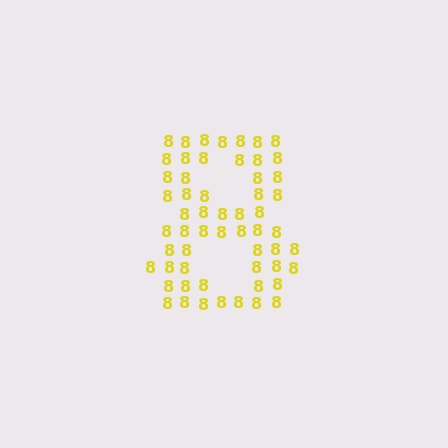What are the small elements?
The small elements are digit 8's.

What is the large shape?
The large shape is the digit 8.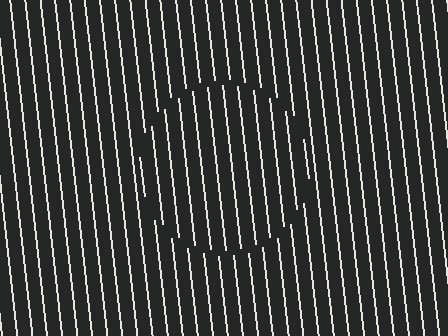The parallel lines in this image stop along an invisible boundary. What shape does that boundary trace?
An illusory circle. The interior of the shape contains the same grating, shifted by half a period — the contour is defined by the phase discontinuity where line-ends from the inner and outer gratings abut.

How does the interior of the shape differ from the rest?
The interior of the shape contains the same grating, shifted by half a period — the contour is defined by the phase discontinuity where line-ends from the inner and outer gratings abut.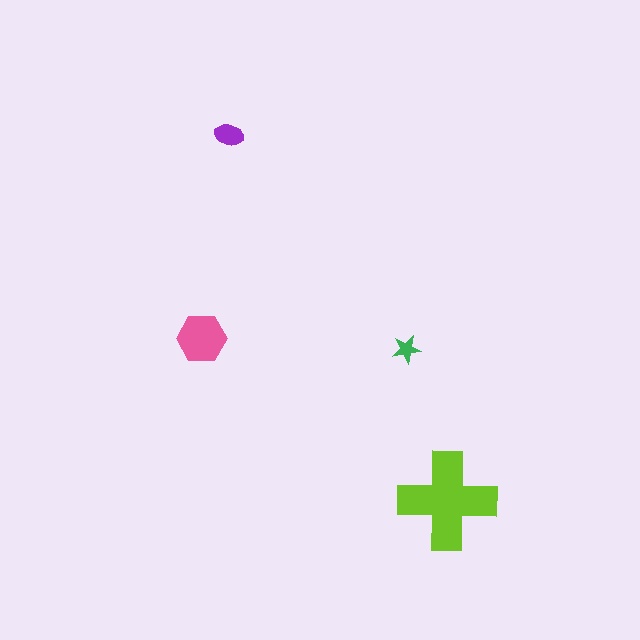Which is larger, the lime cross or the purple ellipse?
The lime cross.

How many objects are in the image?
There are 4 objects in the image.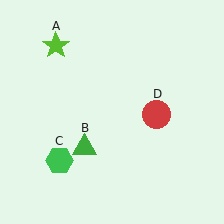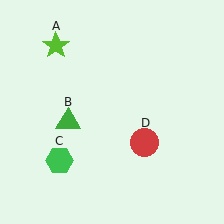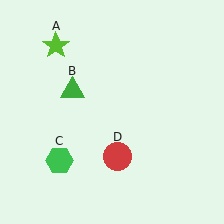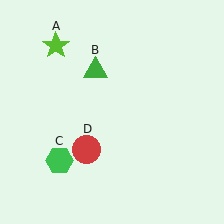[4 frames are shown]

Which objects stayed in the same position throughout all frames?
Lime star (object A) and green hexagon (object C) remained stationary.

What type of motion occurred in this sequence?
The green triangle (object B), red circle (object D) rotated clockwise around the center of the scene.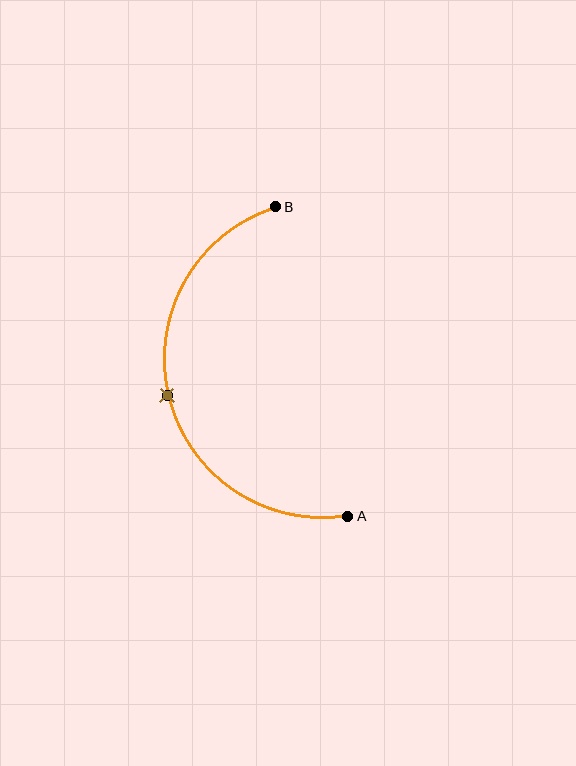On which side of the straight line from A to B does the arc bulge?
The arc bulges to the left of the straight line connecting A and B.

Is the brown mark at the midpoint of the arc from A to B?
Yes. The brown mark lies on the arc at equal arc-length from both A and B — it is the arc midpoint.